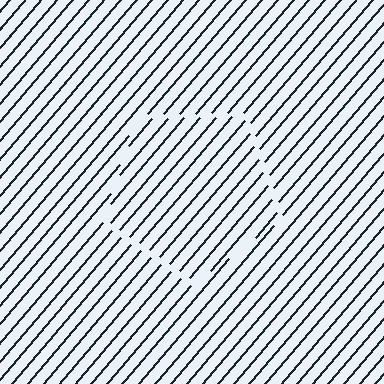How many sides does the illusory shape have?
5 sides — the line-ends trace a pentagon.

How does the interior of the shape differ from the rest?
The interior of the shape contains the same grating, shifted by half a period — the contour is defined by the phase discontinuity where line-ends from the inner and outer gratings abut.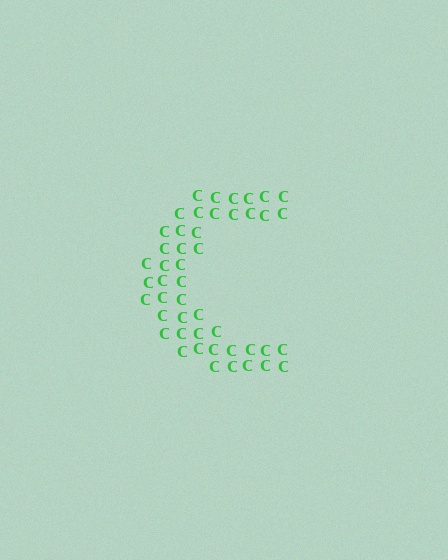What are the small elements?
The small elements are letter C's.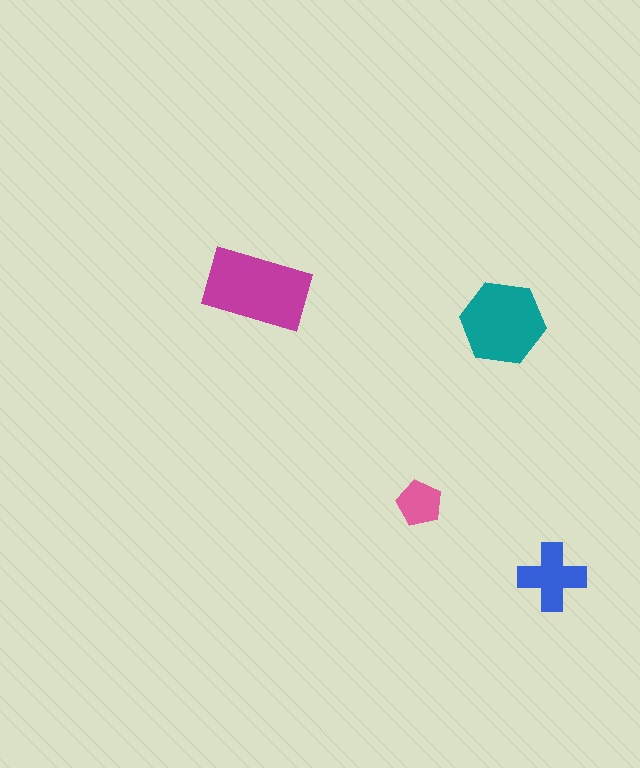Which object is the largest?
The magenta rectangle.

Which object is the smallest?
The pink pentagon.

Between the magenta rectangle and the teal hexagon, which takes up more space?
The magenta rectangle.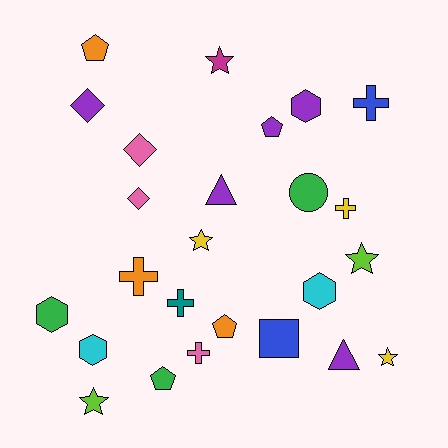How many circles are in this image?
There is 1 circle.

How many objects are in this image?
There are 25 objects.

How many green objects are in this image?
There are 3 green objects.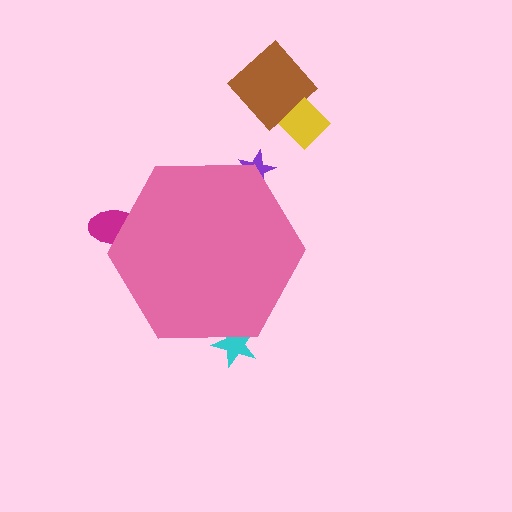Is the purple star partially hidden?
Yes, the purple star is partially hidden behind the pink hexagon.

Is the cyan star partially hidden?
Yes, the cyan star is partially hidden behind the pink hexagon.